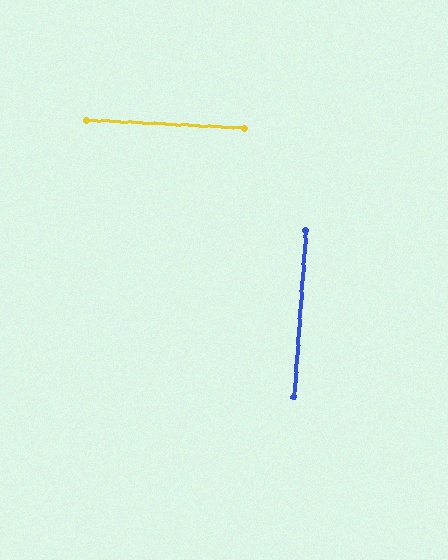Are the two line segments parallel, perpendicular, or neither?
Perpendicular — they meet at approximately 89°.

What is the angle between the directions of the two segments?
Approximately 89 degrees.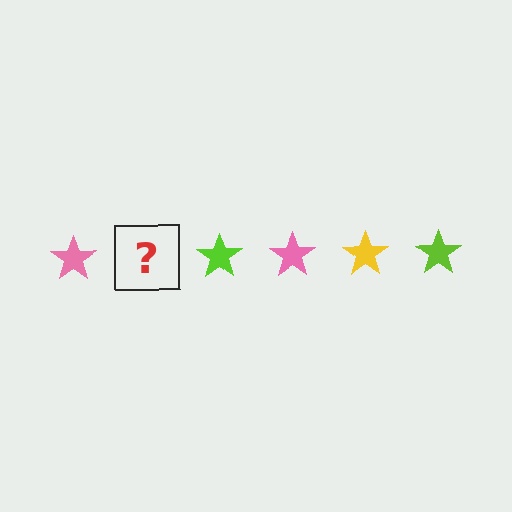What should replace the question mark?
The question mark should be replaced with a yellow star.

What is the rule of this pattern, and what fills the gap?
The rule is that the pattern cycles through pink, yellow, lime stars. The gap should be filled with a yellow star.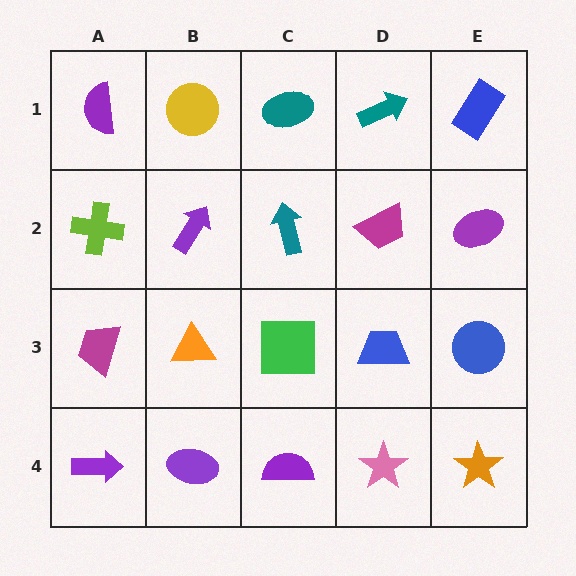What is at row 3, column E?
A blue circle.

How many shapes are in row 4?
5 shapes.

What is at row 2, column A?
A lime cross.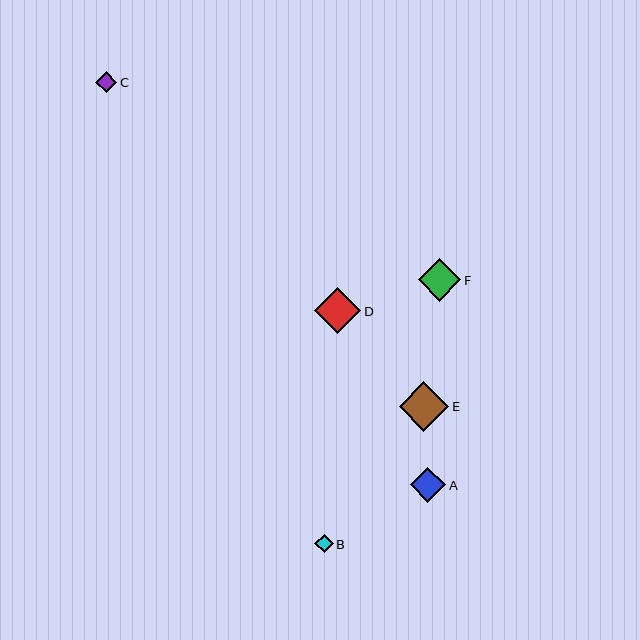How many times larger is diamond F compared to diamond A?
Diamond F is approximately 1.2 times the size of diamond A.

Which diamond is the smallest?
Diamond B is the smallest with a size of approximately 18 pixels.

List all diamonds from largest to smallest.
From largest to smallest: E, D, F, A, C, B.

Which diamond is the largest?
Diamond E is the largest with a size of approximately 50 pixels.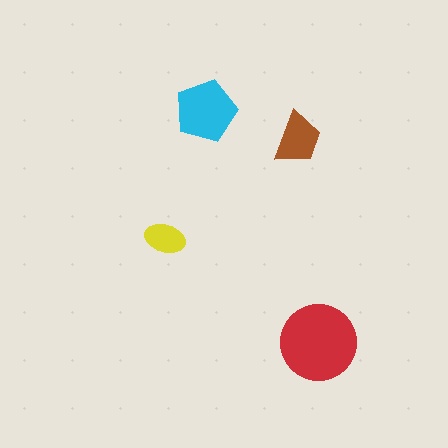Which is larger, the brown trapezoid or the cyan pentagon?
The cyan pentagon.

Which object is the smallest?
The yellow ellipse.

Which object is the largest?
The red circle.